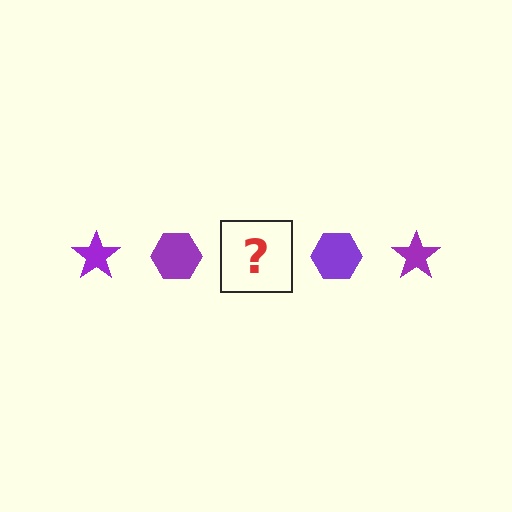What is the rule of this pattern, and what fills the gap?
The rule is that the pattern cycles through star, hexagon shapes in purple. The gap should be filled with a purple star.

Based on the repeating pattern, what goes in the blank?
The blank should be a purple star.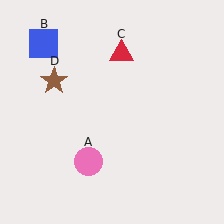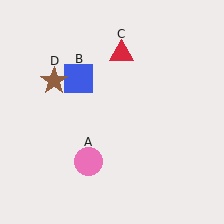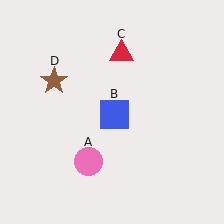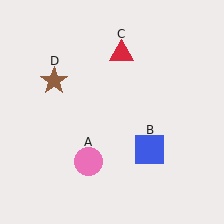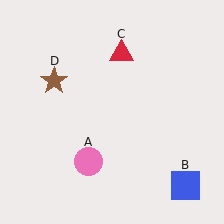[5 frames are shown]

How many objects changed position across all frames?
1 object changed position: blue square (object B).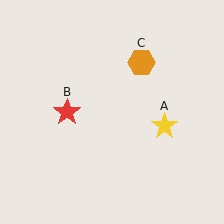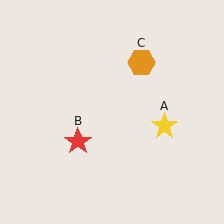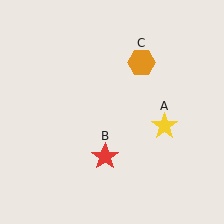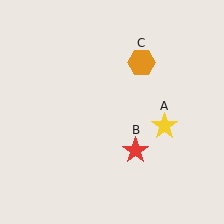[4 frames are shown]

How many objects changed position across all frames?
1 object changed position: red star (object B).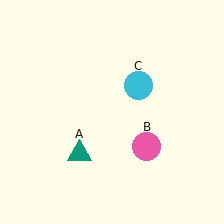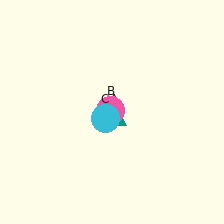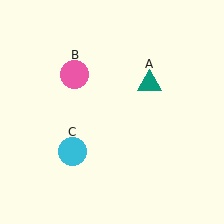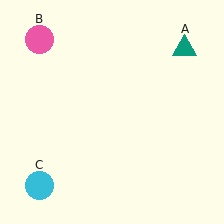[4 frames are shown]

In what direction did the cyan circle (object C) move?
The cyan circle (object C) moved down and to the left.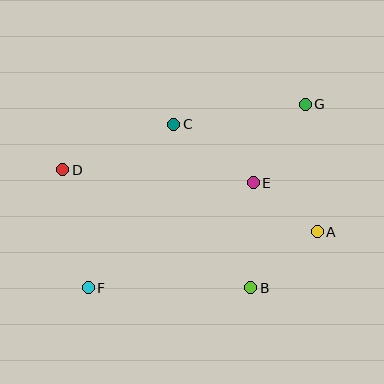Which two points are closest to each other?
Points A and E are closest to each other.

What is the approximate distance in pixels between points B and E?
The distance between B and E is approximately 105 pixels.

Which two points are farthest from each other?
Points F and G are farthest from each other.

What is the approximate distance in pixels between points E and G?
The distance between E and G is approximately 94 pixels.